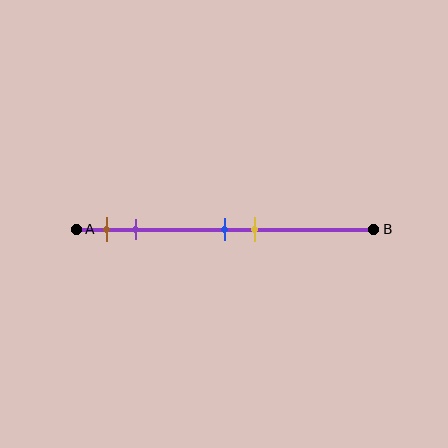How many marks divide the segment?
There are 4 marks dividing the segment.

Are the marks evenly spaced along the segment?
No, the marks are not evenly spaced.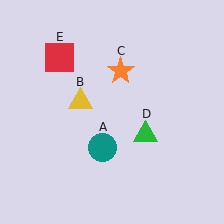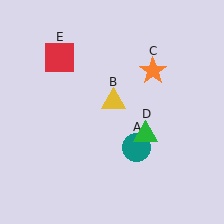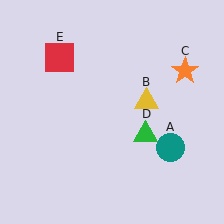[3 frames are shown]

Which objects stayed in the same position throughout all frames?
Green triangle (object D) and red square (object E) remained stationary.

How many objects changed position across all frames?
3 objects changed position: teal circle (object A), yellow triangle (object B), orange star (object C).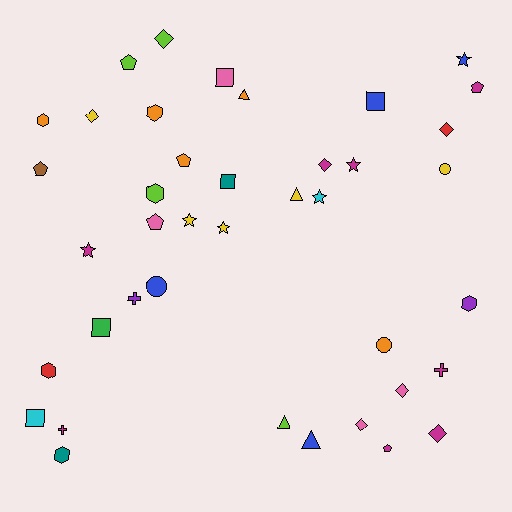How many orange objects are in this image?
There are 5 orange objects.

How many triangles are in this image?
There are 4 triangles.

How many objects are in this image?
There are 40 objects.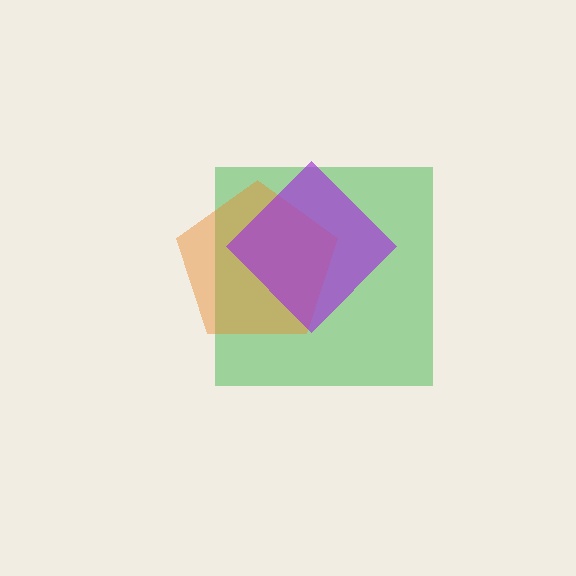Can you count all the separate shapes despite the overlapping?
Yes, there are 3 separate shapes.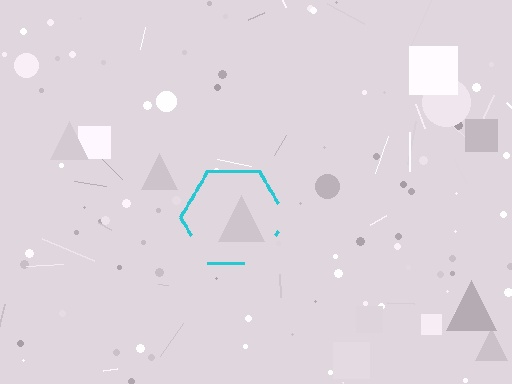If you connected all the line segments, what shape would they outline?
They would outline a hexagon.